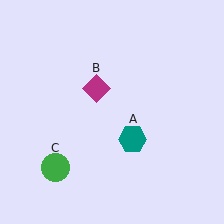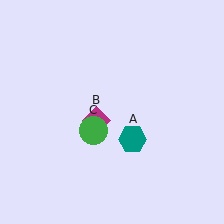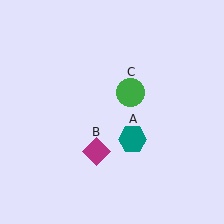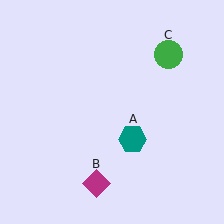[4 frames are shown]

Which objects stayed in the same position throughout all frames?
Teal hexagon (object A) remained stationary.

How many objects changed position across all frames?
2 objects changed position: magenta diamond (object B), green circle (object C).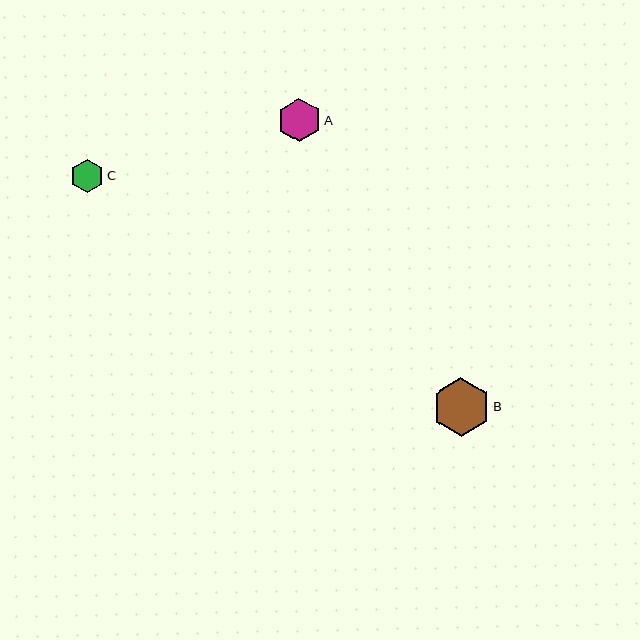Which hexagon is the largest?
Hexagon B is the largest with a size of approximately 58 pixels.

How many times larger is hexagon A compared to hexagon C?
Hexagon A is approximately 1.3 times the size of hexagon C.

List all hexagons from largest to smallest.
From largest to smallest: B, A, C.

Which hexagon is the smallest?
Hexagon C is the smallest with a size of approximately 33 pixels.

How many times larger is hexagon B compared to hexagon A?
Hexagon B is approximately 1.3 times the size of hexagon A.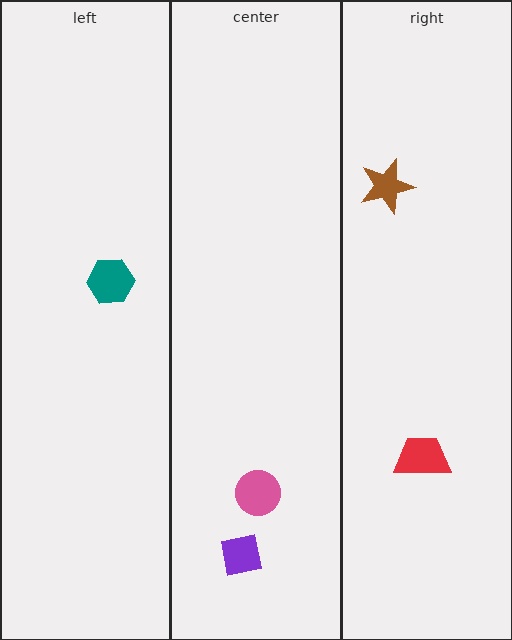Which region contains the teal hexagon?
The left region.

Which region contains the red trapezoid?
The right region.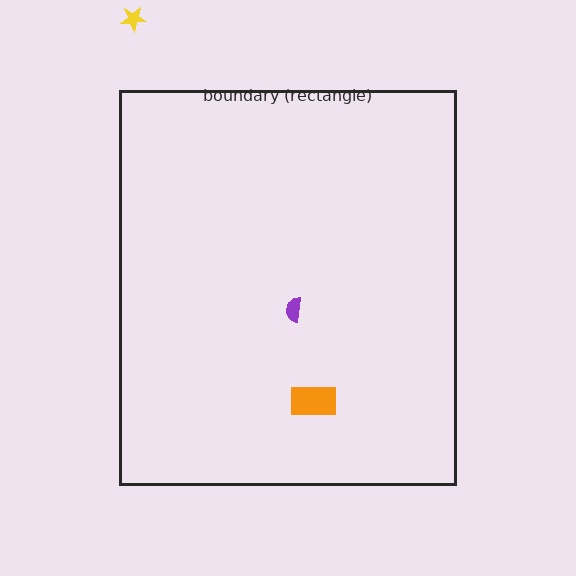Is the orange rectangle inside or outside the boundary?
Inside.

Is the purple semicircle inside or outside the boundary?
Inside.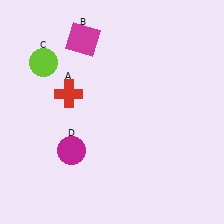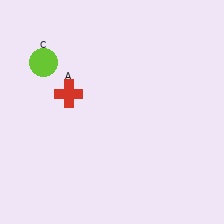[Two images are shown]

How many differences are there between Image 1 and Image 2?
There are 2 differences between the two images.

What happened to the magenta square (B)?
The magenta square (B) was removed in Image 2. It was in the top-left area of Image 1.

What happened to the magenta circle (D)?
The magenta circle (D) was removed in Image 2. It was in the bottom-left area of Image 1.